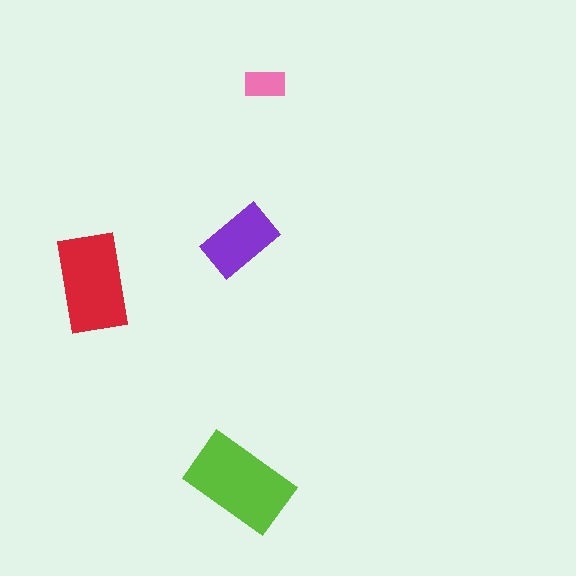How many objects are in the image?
There are 4 objects in the image.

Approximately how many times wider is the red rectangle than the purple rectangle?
About 1.5 times wider.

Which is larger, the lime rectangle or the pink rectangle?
The lime one.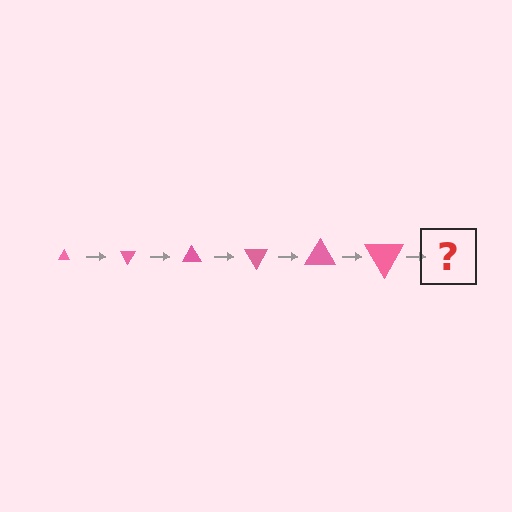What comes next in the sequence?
The next element should be a triangle, larger than the previous one and rotated 360 degrees from the start.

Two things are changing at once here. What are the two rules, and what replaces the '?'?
The two rules are that the triangle grows larger each step and it rotates 60 degrees each step. The '?' should be a triangle, larger than the previous one and rotated 360 degrees from the start.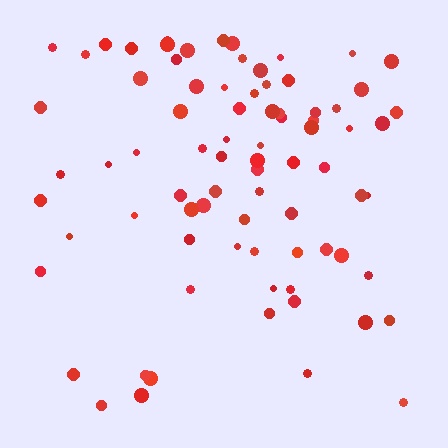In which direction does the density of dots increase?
From bottom to top, with the top side densest.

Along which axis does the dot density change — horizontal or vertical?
Vertical.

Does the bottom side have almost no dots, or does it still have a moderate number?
Still a moderate number, just noticeably fewer than the top.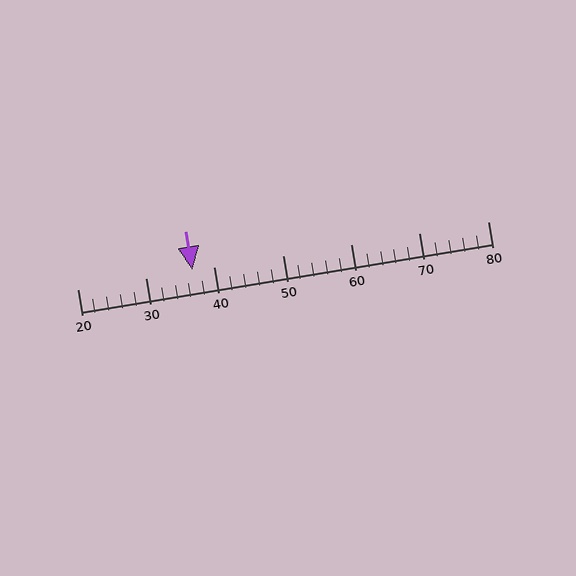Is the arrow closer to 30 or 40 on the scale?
The arrow is closer to 40.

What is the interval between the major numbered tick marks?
The major tick marks are spaced 10 units apart.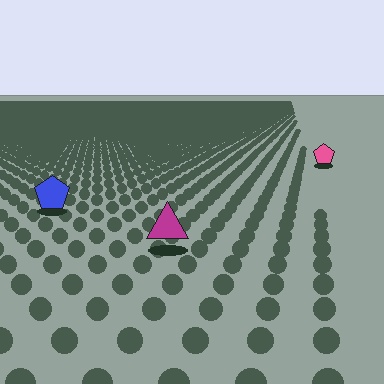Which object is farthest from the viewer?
The pink pentagon is farthest from the viewer. It appears smaller and the ground texture around it is denser.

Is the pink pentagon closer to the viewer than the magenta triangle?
No. The magenta triangle is closer — you can tell from the texture gradient: the ground texture is coarser near it.